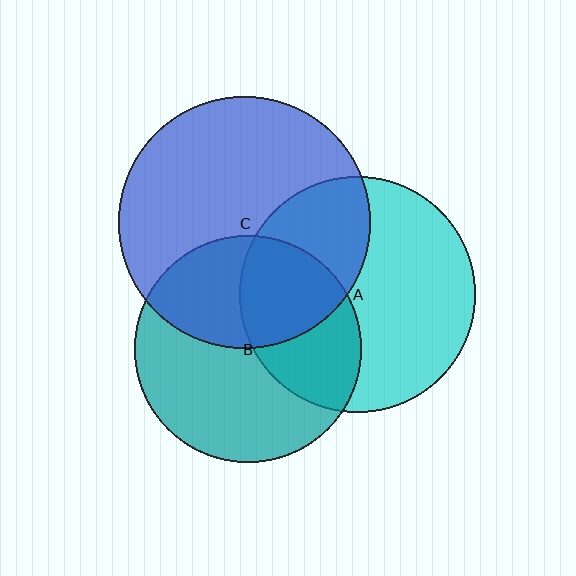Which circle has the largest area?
Circle C (blue).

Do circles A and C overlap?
Yes.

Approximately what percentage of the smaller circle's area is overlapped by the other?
Approximately 35%.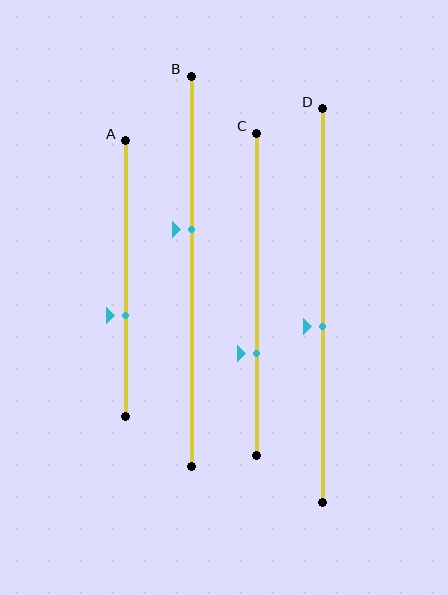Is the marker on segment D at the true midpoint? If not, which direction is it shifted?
No, the marker on segment D is shifted downward by about 5% of the segment length.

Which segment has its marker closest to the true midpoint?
Segment D has its marker closest to the true midpoint.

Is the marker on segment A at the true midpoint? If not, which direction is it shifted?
No, the marker on segment A is shifted downward by about 13% of the segment length.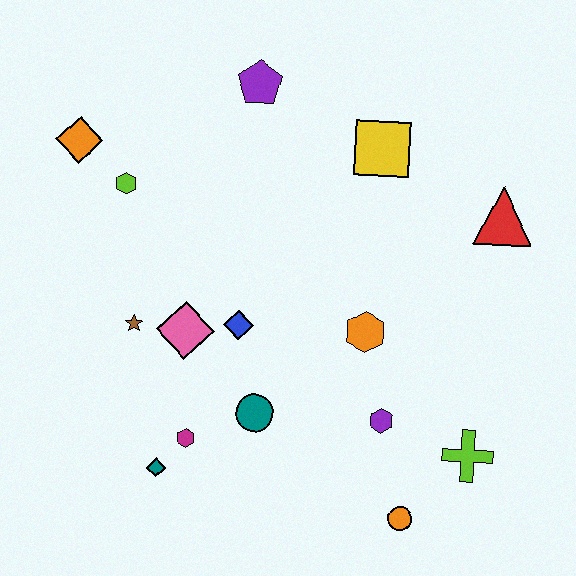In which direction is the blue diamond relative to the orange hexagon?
The blue diamond is to the left of the orange hexagon.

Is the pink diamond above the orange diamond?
No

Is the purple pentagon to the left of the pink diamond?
No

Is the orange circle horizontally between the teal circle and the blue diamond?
No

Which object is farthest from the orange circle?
The orange diamond is farthest from the orange circle.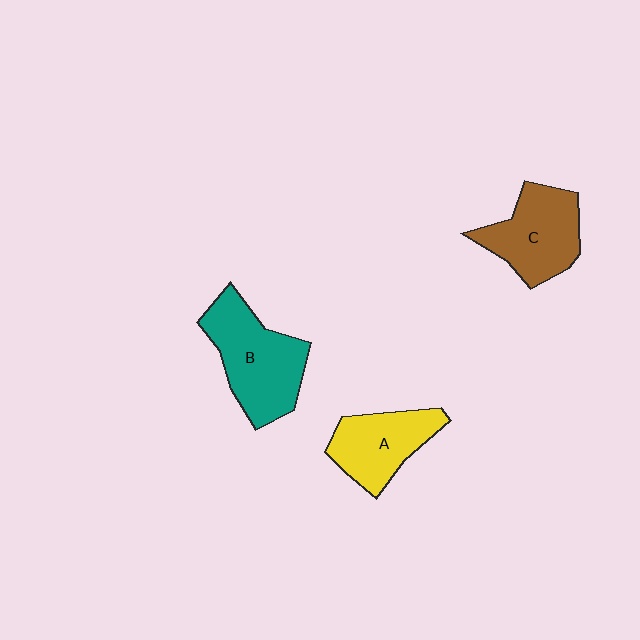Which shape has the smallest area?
Shape A (yellow).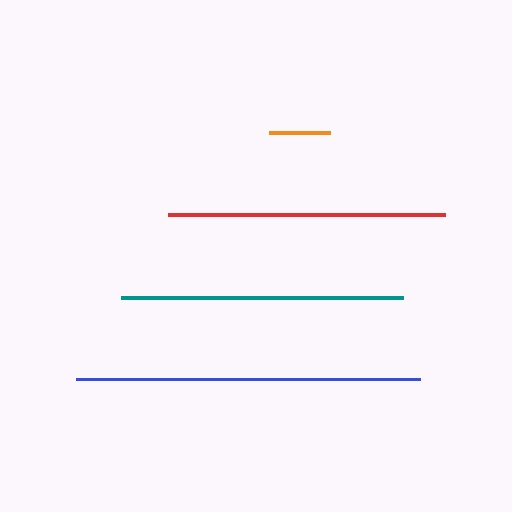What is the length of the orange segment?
The orange segment is approximately 61 pixels long.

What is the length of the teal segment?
The teal segment is approximately 282 pixels long.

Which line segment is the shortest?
The orange line is the shortest at approximately 61 pixels.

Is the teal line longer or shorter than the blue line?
The blue line is longer than the teal line.